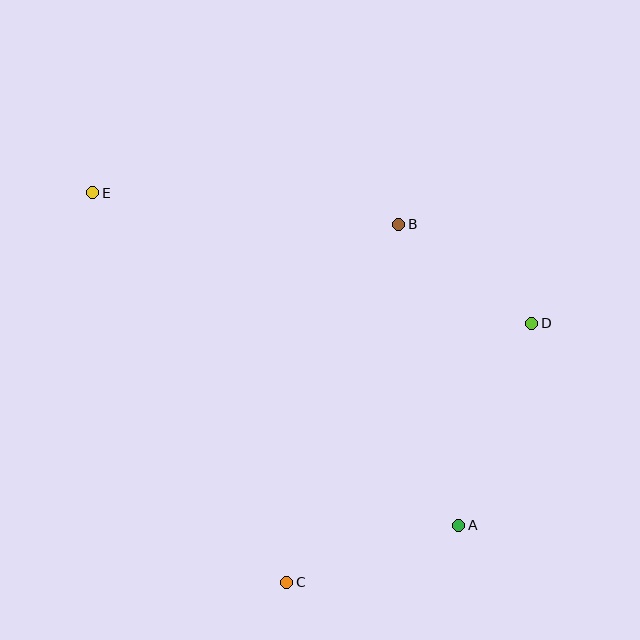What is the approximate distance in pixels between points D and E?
The distance between D and E is approximately 458 pixels.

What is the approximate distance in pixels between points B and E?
The distance between B and E is approximately 308 pixels.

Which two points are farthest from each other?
Points A and E are farthest from each other.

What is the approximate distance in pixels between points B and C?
The distance between B and C is approximately 375 pixels.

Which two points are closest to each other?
Points B and D are closest to each other.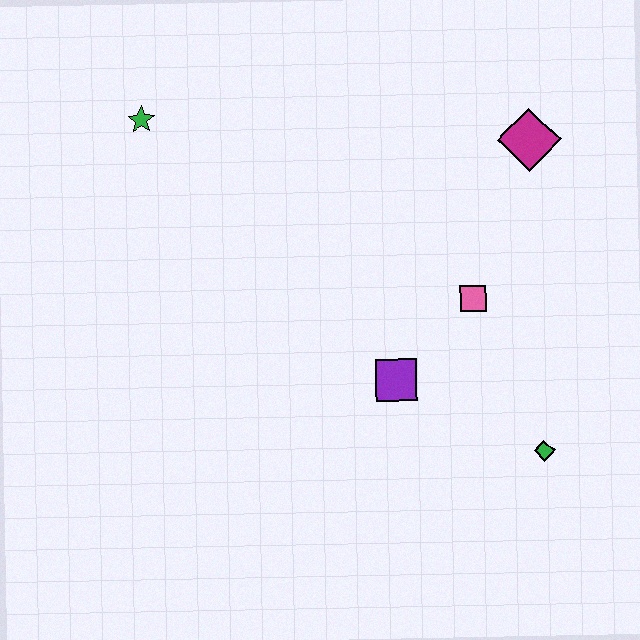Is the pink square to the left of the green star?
No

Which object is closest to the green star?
The purple square is closest to the green star.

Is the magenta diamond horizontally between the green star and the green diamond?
Yes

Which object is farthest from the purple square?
The green star is farthest from the purple square.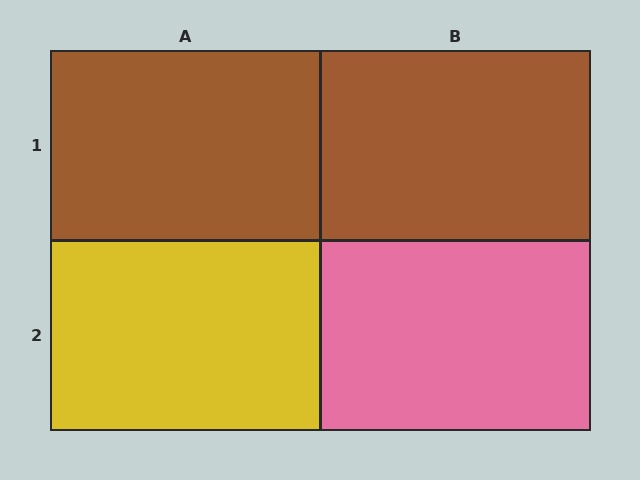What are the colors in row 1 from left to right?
Brown, brown.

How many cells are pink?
1 cell is pink.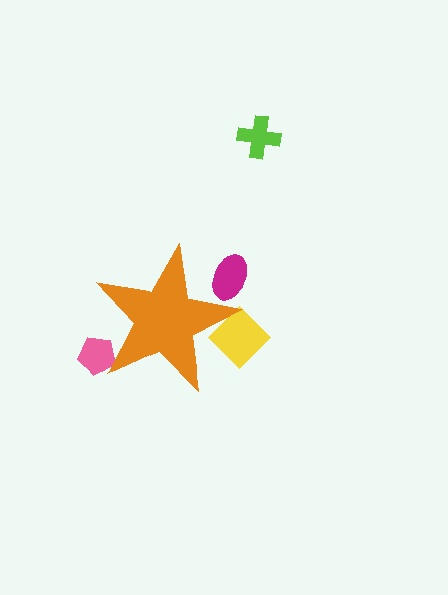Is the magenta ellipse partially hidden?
Yes, the magenta ellipse is partially hidden behind the orange star.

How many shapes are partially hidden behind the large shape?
3 shapes are partially hidden.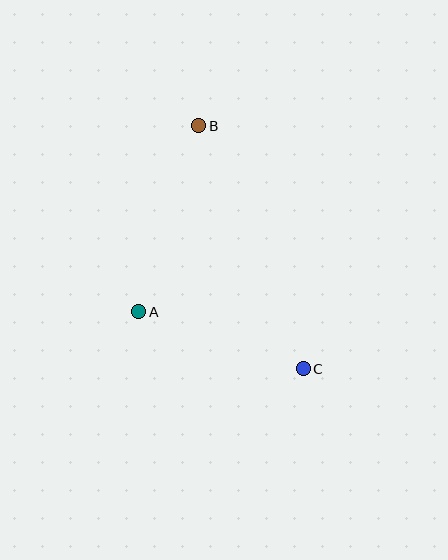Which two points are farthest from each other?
Points B and C are farthest from each other.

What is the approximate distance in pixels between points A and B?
The distance between A and B is approximately 195 pixels.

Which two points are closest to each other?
Points A and C are closest to each other.